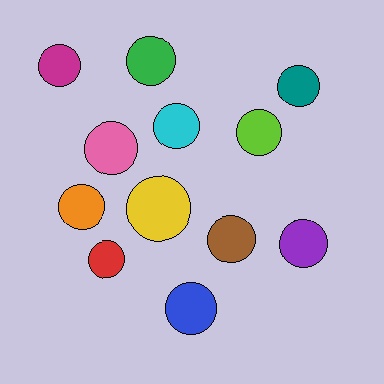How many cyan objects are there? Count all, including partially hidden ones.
There is 1 cyan object.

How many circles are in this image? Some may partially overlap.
There are 12 circles.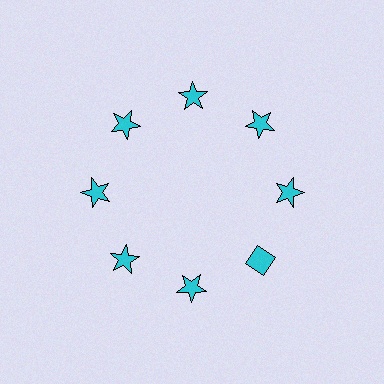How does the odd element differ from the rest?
It has a different shape: diamond instead of star.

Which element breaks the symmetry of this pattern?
The cyan diamond at roughly the 4 o'clock position breaks the symmetry. All other shapes are cyan stars.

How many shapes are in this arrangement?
There are 8 shapes arranged in a ring pattern.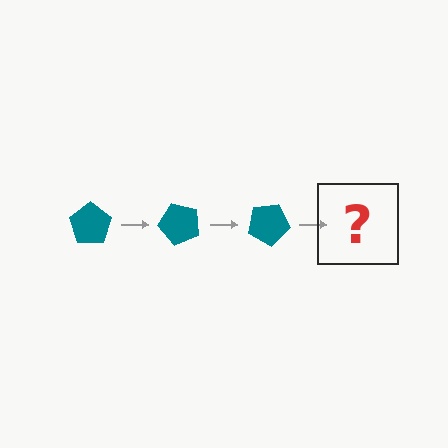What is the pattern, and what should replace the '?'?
The pattern is that the pentagon rotates 50 degrees each step. The '?' should be a teal pentagon rotated 150 degrees.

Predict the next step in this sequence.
The next step is a teal pentagon rotated 150 degrees.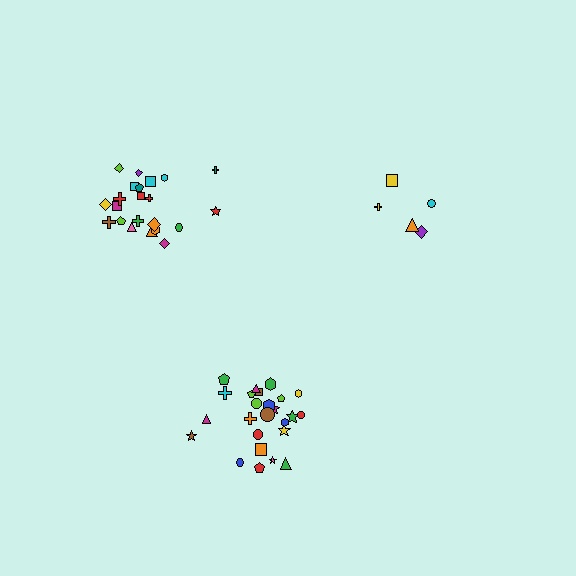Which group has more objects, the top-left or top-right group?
The top-left group.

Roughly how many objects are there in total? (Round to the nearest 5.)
Roughly 50 objects in total.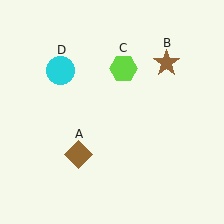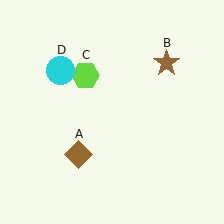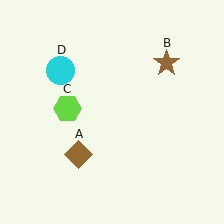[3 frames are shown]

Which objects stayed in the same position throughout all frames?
Brown diamond (object A) and brown star (object B) and cyan circle (object D) remained stationary.